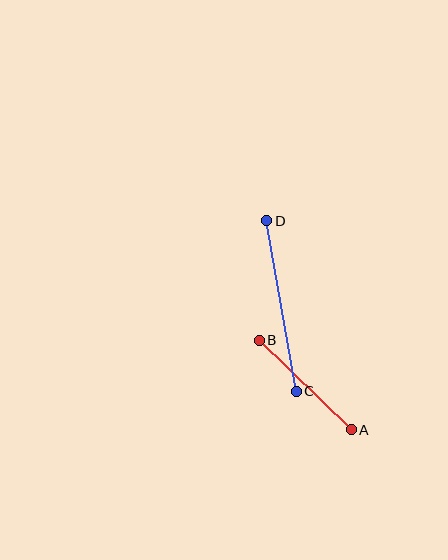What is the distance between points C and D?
The distance is approximately 173 pixels.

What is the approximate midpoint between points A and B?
The midpoint is at approximately (305, 385) pixels.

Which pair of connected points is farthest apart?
Points C and D are farthest apart.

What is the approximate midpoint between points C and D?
The midpoint is at approximately (282, 306) pixels.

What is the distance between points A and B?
The distance is approximately 128 pixels.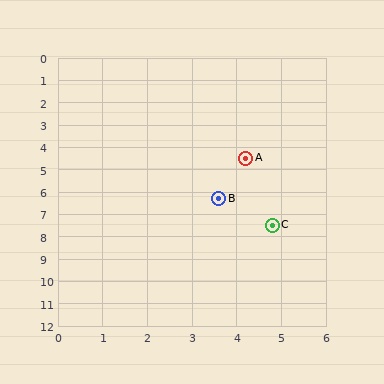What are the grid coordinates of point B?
Point B is at approximately (3.6, 6.3).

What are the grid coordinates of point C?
Point C is at approximately (4.8, 7.5).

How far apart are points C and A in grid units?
Points C and A are about 3.1 grid units apart.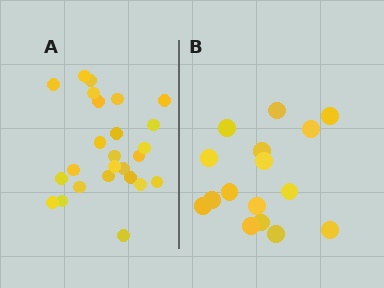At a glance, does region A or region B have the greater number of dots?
Region A (the left region) has more dots.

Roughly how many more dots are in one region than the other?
Region A has roughly 8 or so more dots than region B.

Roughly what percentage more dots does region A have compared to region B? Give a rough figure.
About 55% more.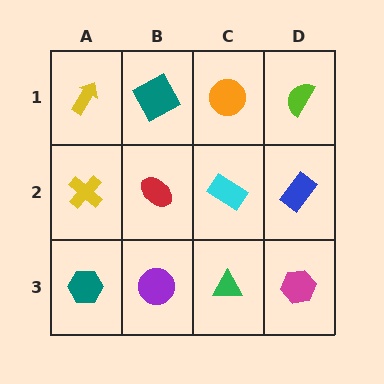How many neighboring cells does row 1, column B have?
3.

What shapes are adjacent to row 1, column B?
A red ellipse (row 2, column B), a yellow arrow (row 1, column A), an orange circle (row 1, column C).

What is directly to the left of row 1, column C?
A teal square.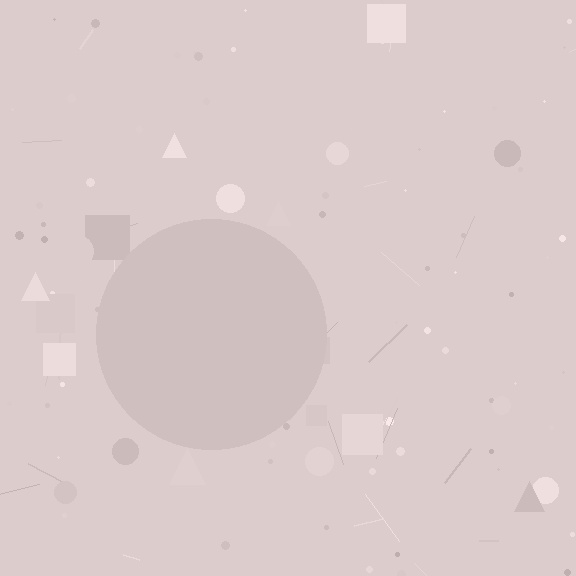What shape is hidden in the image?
A circle is hidden in the image.